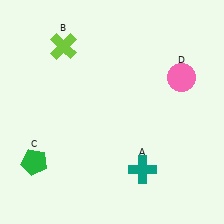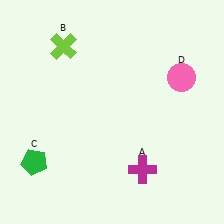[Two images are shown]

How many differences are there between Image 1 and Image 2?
There is 1 difference between the two images.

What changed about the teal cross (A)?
In Image 1, A is teal. In Image 2, it changed to magenta.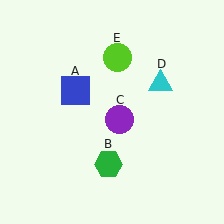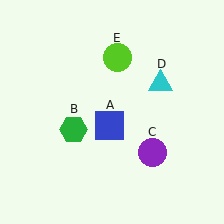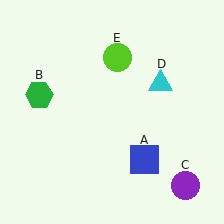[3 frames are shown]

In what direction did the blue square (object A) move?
The blue square (object A) moved down and to the right.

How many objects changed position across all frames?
3 objects changed position: blue square (object A), green hexagon (object B), purple circle (object C).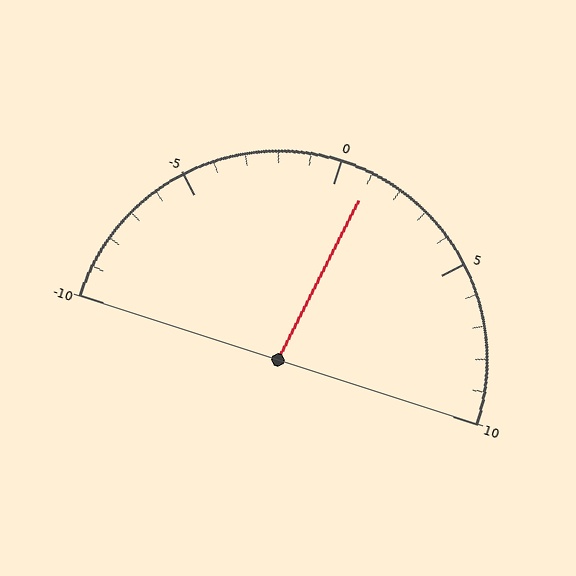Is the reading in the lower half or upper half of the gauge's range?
The reading is in the upper half of the range (-10 to 10).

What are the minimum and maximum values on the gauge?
The gauge ranges from -10 to 10.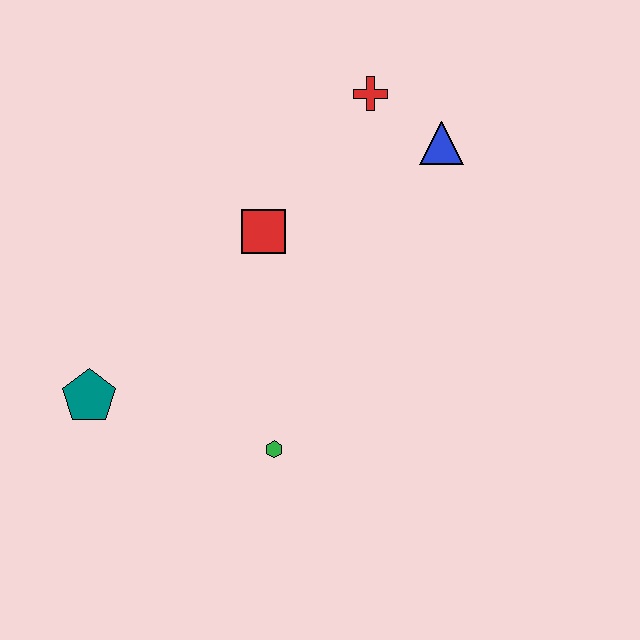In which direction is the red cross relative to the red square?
The red cross is above the red square.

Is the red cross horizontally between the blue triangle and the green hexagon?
Yes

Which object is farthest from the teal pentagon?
The blue triangle is farthest from the teal pentagon.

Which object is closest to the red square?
The red cross is closest to the red square.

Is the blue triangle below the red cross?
Yes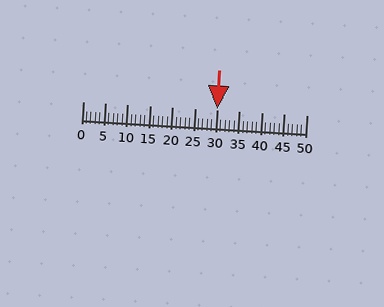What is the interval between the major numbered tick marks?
The major tick marks are spaced 5 units apart.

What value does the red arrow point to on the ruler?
The red arrow points to approximately 30.